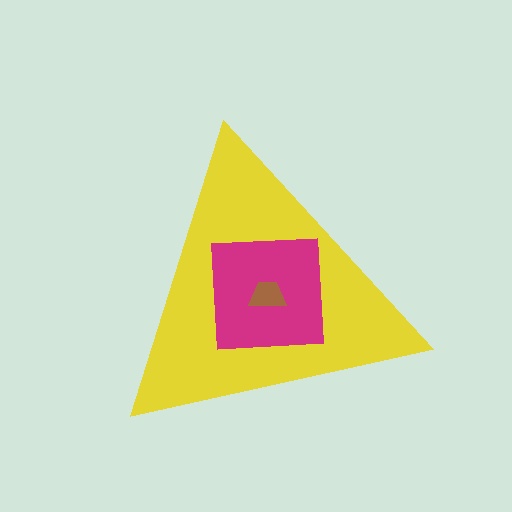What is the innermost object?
The brown trapezoid.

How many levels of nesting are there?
3.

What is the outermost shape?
The yellow triangle.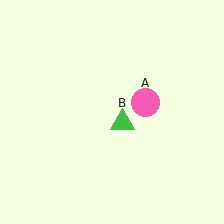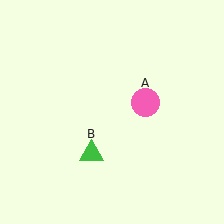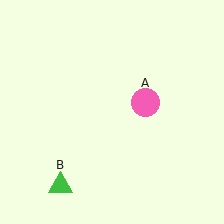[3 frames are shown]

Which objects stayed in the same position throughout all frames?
Pink circle (object A) remained stationary.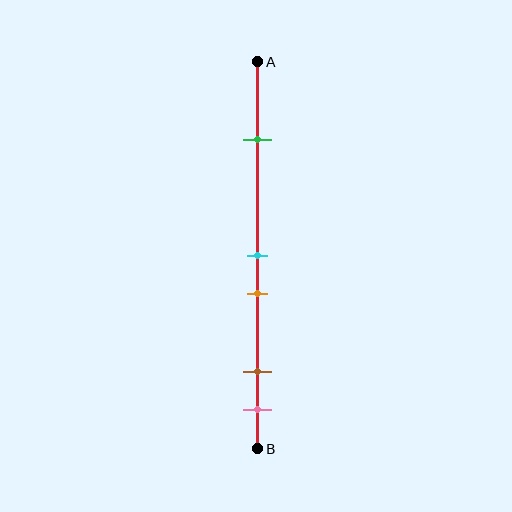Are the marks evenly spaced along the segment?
No, the marks are not evenly spaced.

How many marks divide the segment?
There are 5 marks dividing the segment.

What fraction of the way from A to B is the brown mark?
The brown mark is approximately 80% (0.8) of the way from A to B.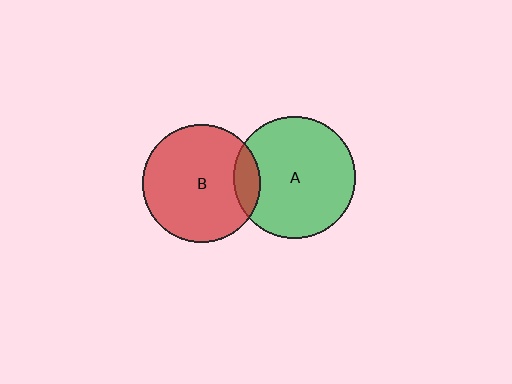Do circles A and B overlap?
Yes.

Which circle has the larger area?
Circle A (green).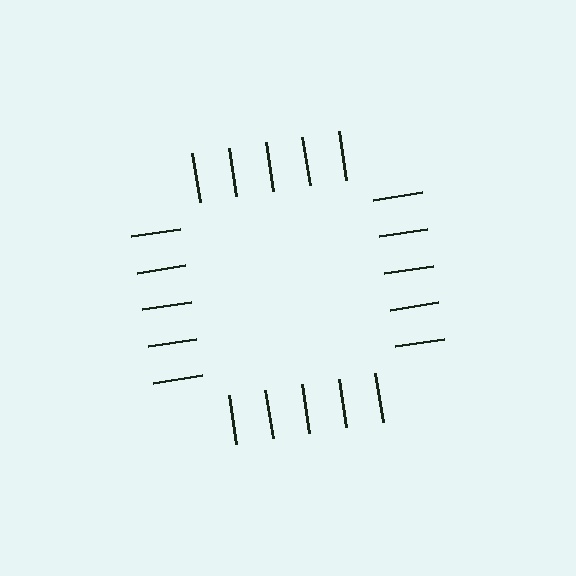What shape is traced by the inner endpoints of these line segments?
An illusory square — the line segments terminate on its edges but no continuous stroke is drawn.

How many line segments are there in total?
20 — 5 along each of the 4 edges.